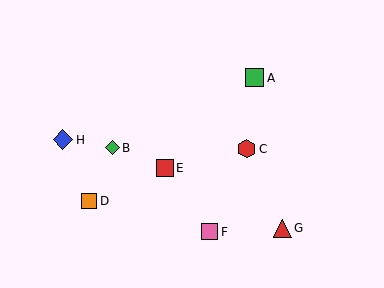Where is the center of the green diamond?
The center of the green diamond is at (112, 148).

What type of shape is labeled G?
Shape G is a red triangle.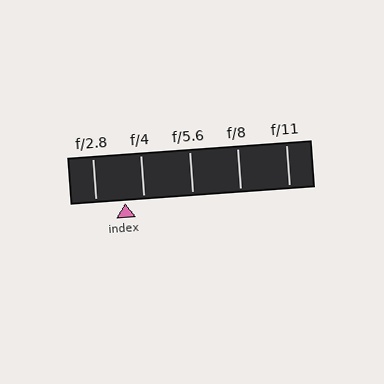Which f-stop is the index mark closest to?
The index mark is closest to f/4.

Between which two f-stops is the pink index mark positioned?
The index mark is between f/2.8 and f/4.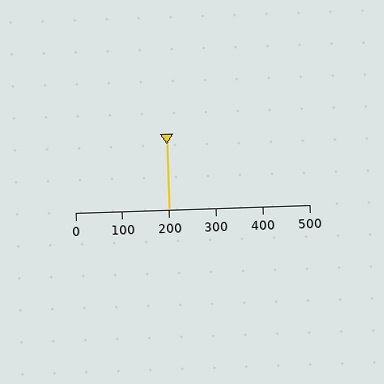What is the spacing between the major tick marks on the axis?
The major ticks are spaced 100 apart.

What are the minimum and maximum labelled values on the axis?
The axis runs from 0 to 500.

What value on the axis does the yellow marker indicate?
The marker indicates approximately 200.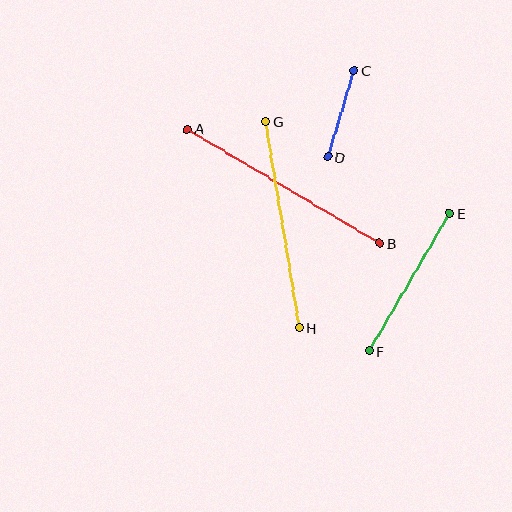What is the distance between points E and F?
The distance is approximately 160 pixels.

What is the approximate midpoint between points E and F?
The midpoint is at approximately (410, 282) pixels.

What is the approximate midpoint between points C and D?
The midpoint is at approximately (341, 114) pixels.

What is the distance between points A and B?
The distance is approximately 223 pixels.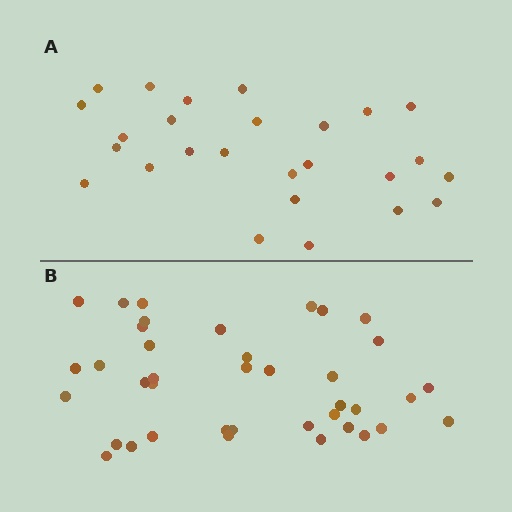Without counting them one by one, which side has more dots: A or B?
Region B (the bottom region) has more dots.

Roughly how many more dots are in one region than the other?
Region B has approximately 15 more dots than region A.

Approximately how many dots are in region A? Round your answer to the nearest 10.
About 30 dots. (The exact count is 26, which rounds to 30.)